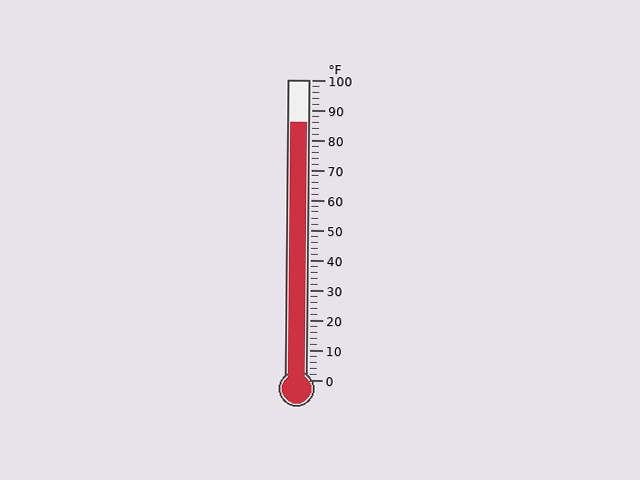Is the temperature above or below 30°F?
The temperature is above 30°F.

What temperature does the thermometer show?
The thermometer shows approximately 86°F.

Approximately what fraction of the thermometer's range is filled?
The thermometer is filled to approximately 85% of its range.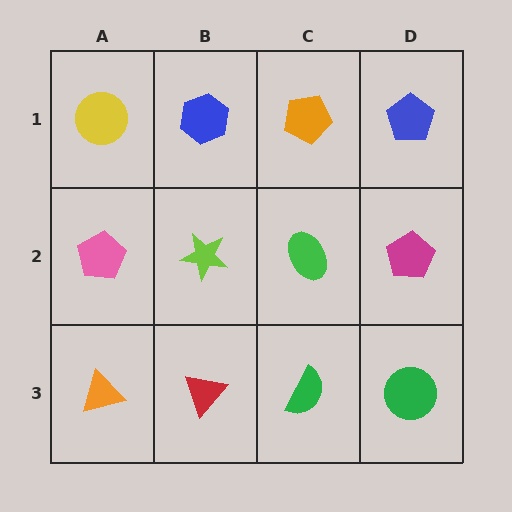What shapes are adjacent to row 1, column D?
A magenta pentagon (row 2, column D), an orange pentagon (row 1, column C).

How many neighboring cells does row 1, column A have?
2.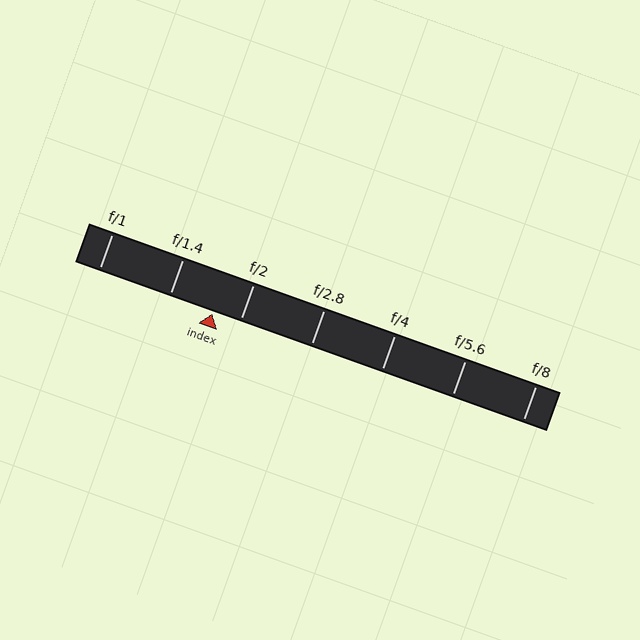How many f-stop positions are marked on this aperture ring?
There are 7 f-stop positions marked.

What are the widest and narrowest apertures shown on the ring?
The widest aperture shown is f/1 and the narrowest is f/8.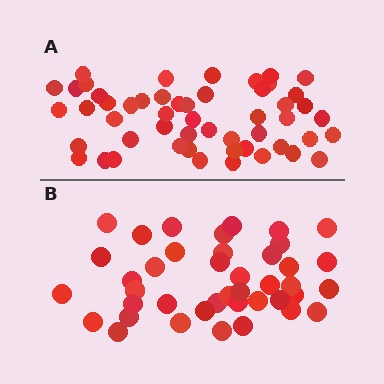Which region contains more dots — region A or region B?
Region A (the top region) has more dots.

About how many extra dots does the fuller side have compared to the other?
Region A has roughly 12 or so more dots than region B.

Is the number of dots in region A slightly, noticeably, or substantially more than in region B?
Region A has noticeably more, but not dramatically so. The ratio is roughly 1.3 to 1.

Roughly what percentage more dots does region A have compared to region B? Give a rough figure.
About 25% more.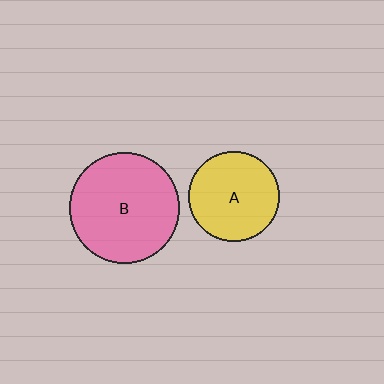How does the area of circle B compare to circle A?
Approximately 1.5 times.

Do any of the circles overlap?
No, none of the circles overlap.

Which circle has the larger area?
Circle B (pink).